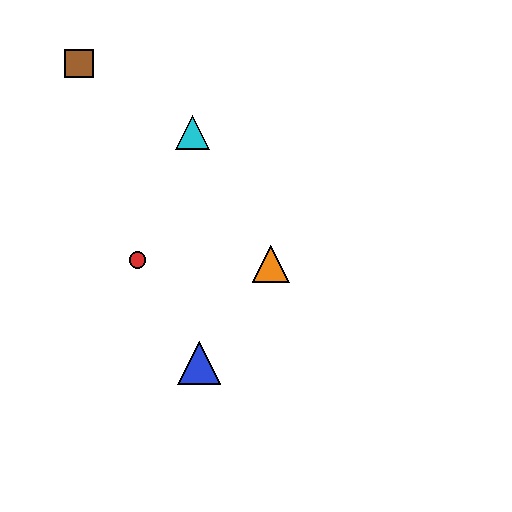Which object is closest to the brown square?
The cyan triangle is closest to the brown square.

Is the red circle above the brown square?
No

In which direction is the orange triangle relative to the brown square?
The orange triangle is below the brown square.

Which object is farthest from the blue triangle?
The brown square is farthest from the blue triangle.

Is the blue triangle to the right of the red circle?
Yes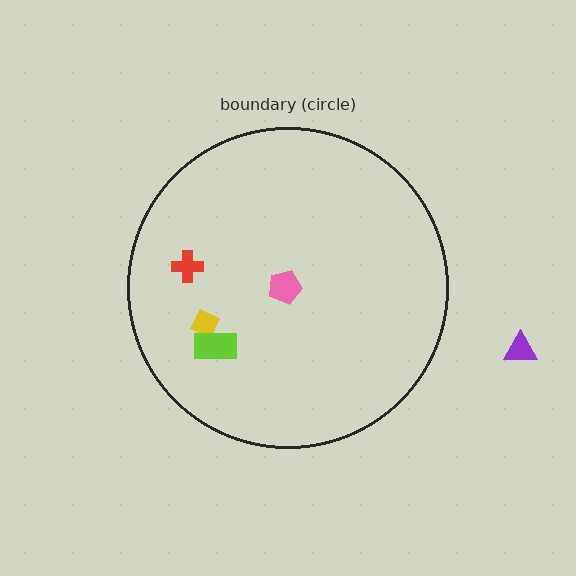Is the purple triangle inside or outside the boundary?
Outside.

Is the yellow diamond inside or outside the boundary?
Inside.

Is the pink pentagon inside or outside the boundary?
Inside.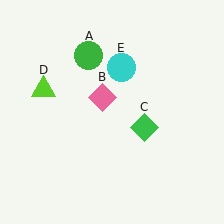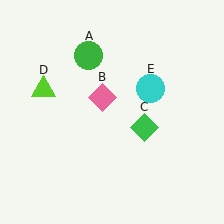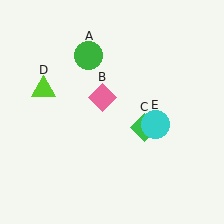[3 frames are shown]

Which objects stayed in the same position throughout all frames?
Green circle (object A) and pink diamond (object B) and green diamond (object C) and lime triangle (object D) remained stationary.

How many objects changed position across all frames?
1 object changed position: cyan circle (object E).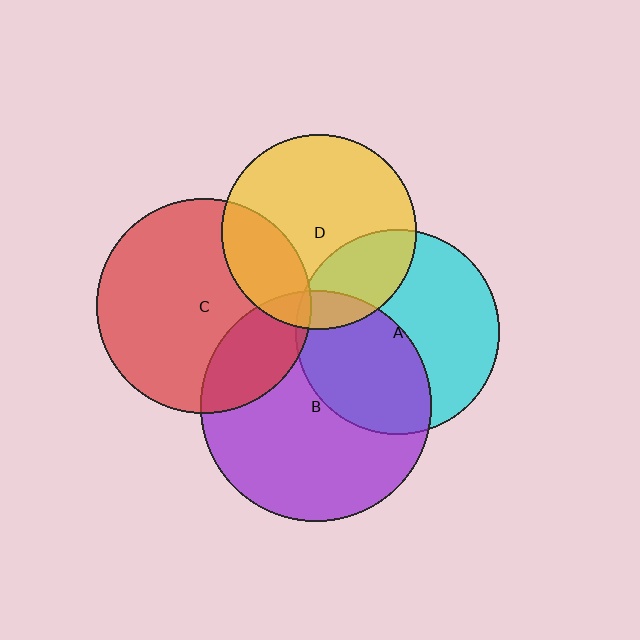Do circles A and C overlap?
Yes.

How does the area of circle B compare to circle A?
Approximately 1.3 times.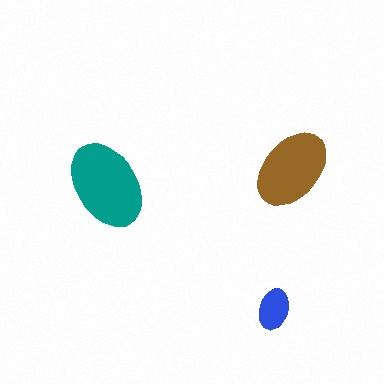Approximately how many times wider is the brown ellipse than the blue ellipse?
About 2 times wider.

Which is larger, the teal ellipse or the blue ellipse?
The teal one.